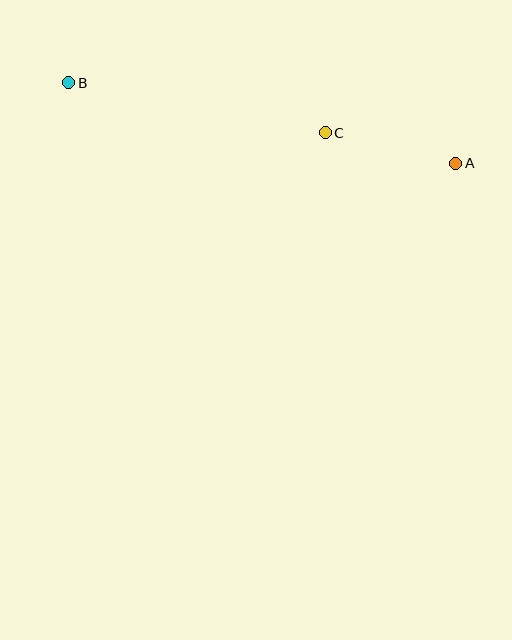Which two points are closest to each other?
Points A and C are closest to each other.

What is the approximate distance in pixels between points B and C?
The distance between B and C is approximately 261 pixels.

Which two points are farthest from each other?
Points A and B are farthest from each other.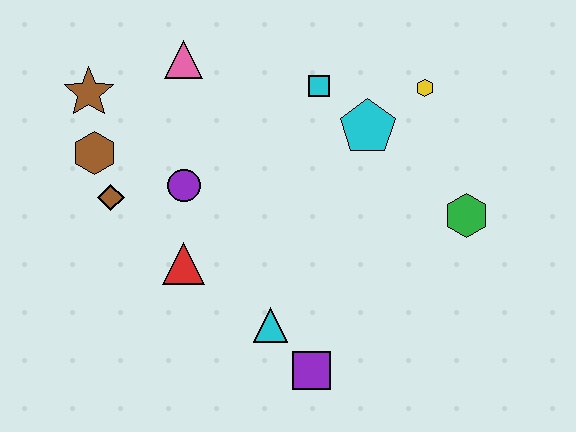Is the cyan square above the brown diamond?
Yes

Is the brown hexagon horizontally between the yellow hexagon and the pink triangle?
No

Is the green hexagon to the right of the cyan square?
Yes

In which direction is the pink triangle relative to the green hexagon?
The pink triangle is to the left of the green hexagon.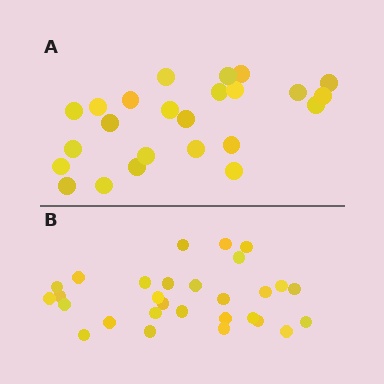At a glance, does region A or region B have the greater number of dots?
Region B (the bottom region) has more dots.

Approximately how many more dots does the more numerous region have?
Region B has about 5 more dots than region A.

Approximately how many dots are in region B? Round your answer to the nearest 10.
About 30 dots. (The exact count is 29, which rounds to 30.)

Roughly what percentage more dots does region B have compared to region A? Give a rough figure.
About 20% more.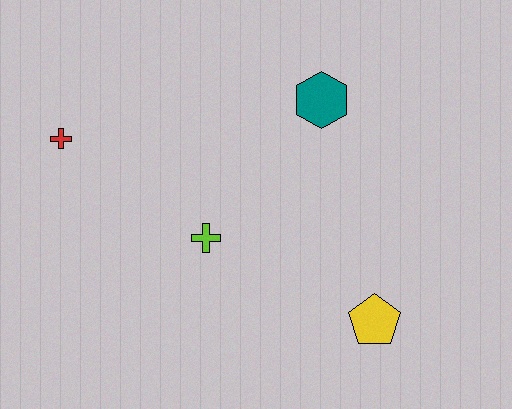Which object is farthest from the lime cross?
The yellow pentagon is farthest from the lime cross.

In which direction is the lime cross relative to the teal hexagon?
The lime cross is below the teal hexagon.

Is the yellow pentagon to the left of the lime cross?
No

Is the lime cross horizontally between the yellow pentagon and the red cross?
Yes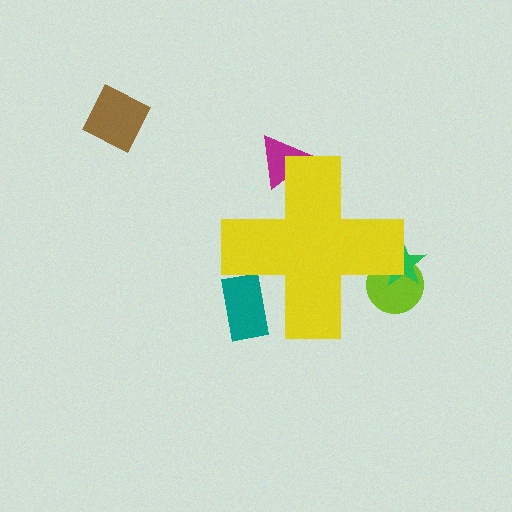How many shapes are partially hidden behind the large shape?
4 shapes are partially hidden.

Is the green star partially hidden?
Yes, the green star is partially hidden behind the yellow cross.